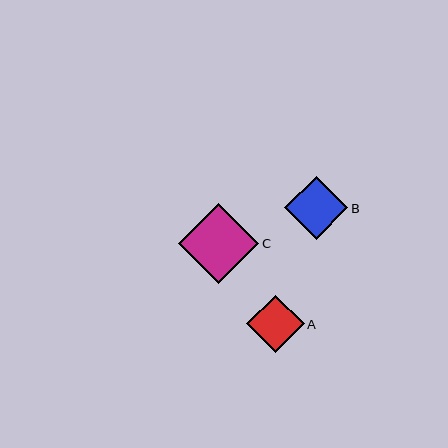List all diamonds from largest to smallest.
From largest to smallest: C, B, A.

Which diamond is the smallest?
Diamond A is the smallest with a size of approximately 57 pixels.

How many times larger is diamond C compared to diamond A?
Diamond C is approximately 1.4 times the size of diamond A.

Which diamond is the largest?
Diamond C is the largest with a size of approximately 80 pixels.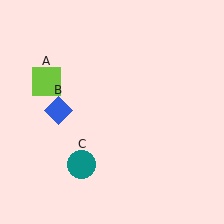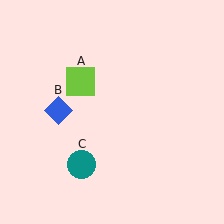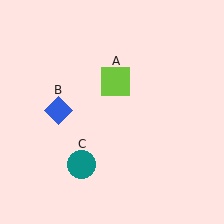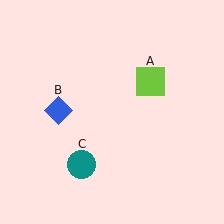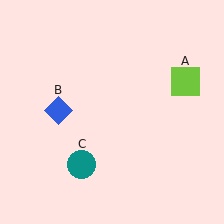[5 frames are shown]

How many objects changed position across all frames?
1 object changed position: lime square (object A).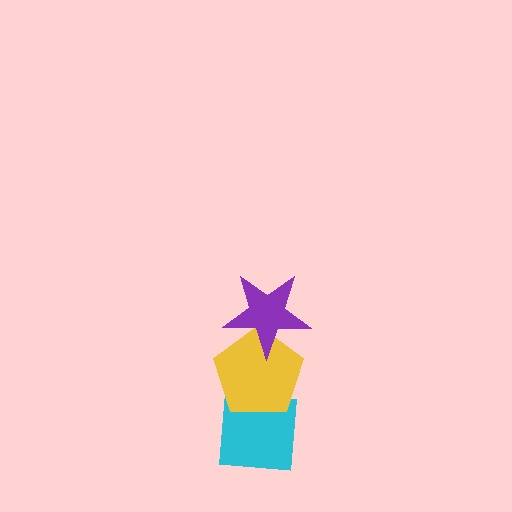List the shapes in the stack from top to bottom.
From top to bottom: the purple star, the yellow pentagon, the cyan square.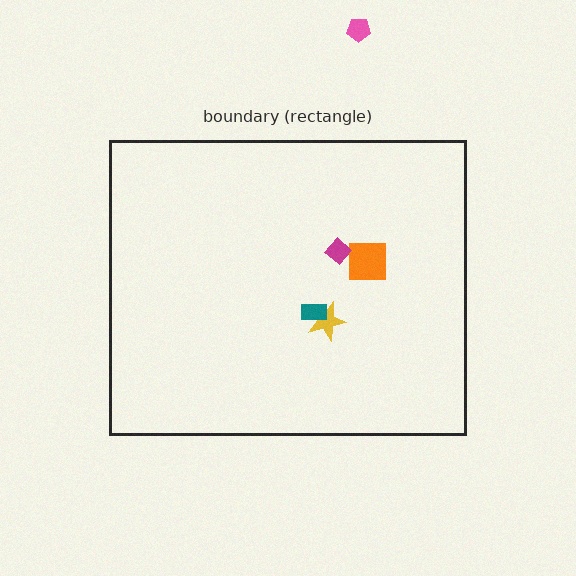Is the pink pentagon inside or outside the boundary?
Outside.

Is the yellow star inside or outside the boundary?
Inside.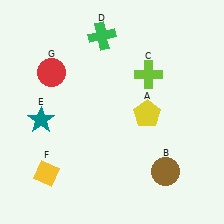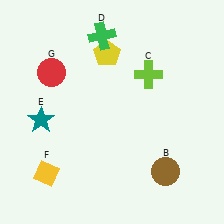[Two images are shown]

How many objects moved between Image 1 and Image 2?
1 object moved between the two images.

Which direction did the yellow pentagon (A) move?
The yellow pentagon (A) moved up.